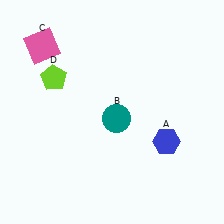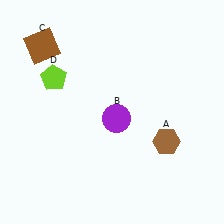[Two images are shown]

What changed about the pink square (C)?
In Image 1, C is pink. In Image 2, it changed to brown.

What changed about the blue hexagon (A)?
In Image 1, A is blue. In Image 2, it changed to brown.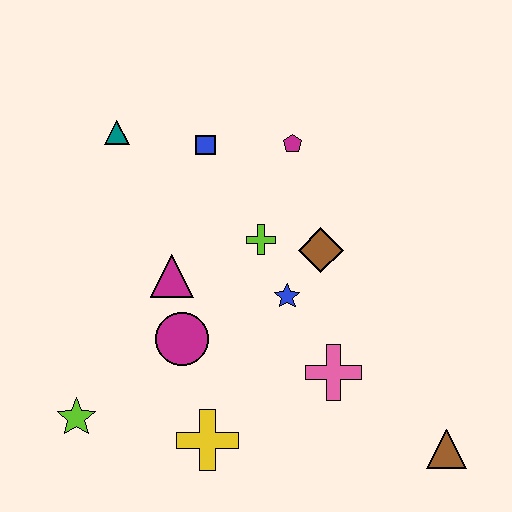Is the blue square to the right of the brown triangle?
No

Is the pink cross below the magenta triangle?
Yes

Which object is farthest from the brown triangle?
The teal triangle is farthest from the brown triangle.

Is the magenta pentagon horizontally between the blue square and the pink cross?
Yes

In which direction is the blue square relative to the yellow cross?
The blue square is above the yellow cross.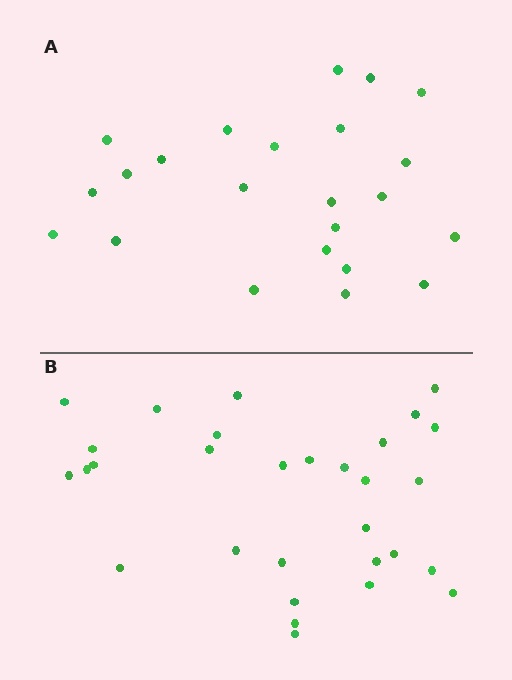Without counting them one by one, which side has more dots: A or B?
Region B (the bottom region) has more dots.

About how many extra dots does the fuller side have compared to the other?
Region B has roughly 8 or so more dots than region A.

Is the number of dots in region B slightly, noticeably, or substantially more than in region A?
Region B has noticeably more, but not dramatically so. The ratio is roughly 1.3 to 1.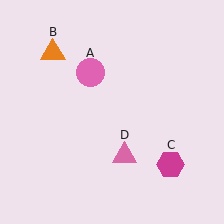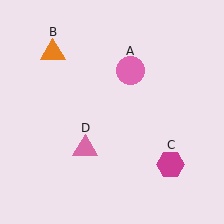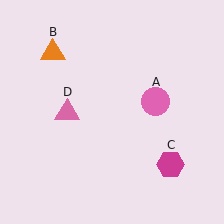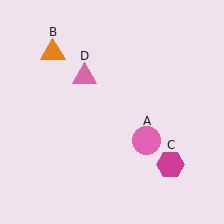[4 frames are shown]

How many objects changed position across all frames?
2 objects changed position: pink circle (object A), pink triangle (object D).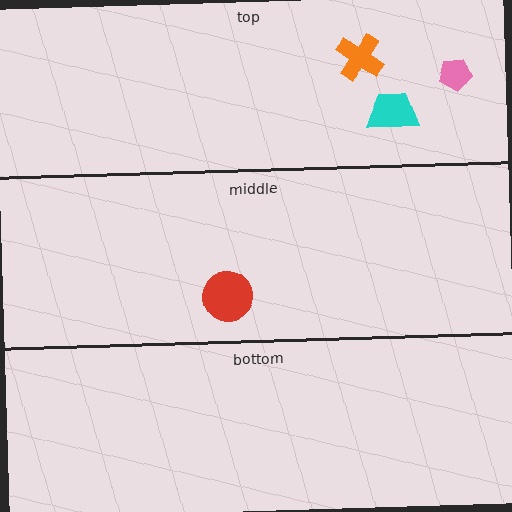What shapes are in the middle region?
The red circle.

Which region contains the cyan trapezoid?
The top region.